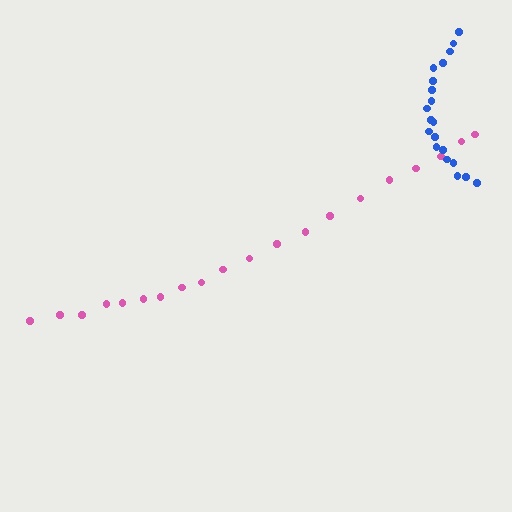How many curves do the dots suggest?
There are 2 distinct paths.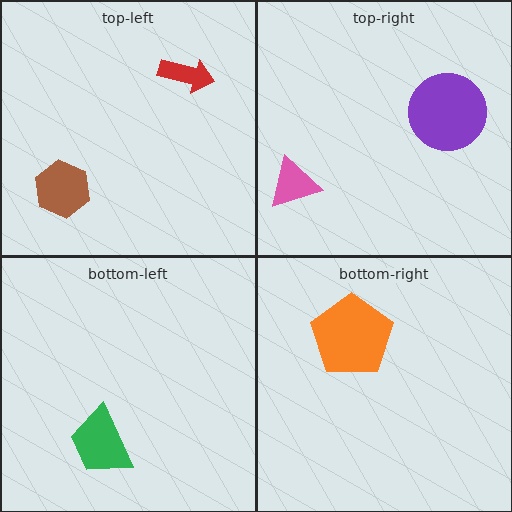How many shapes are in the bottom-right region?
1.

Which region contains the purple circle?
The top-right region.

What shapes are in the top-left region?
The brown hexagon, the red arrow.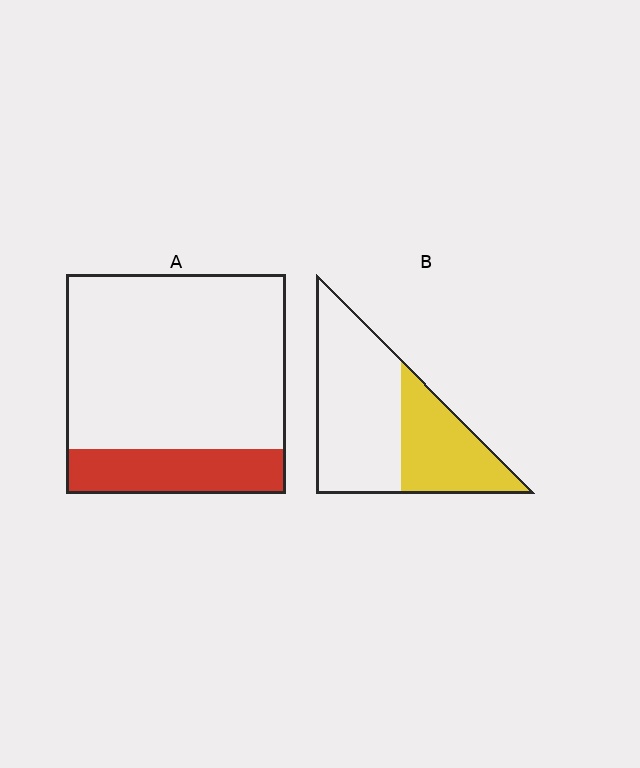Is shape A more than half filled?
No.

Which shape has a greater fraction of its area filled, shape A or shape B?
Shape B.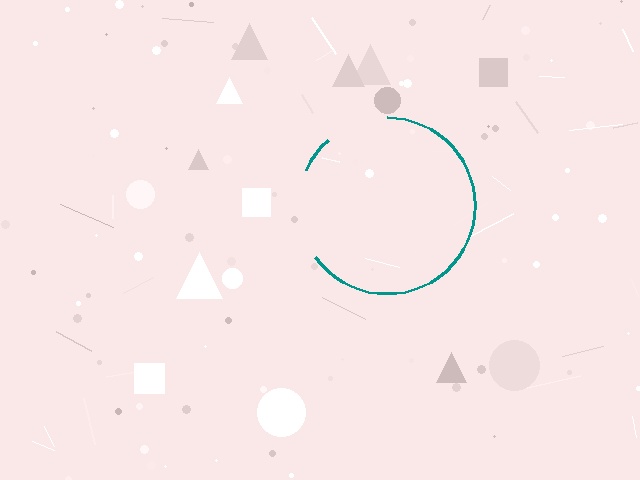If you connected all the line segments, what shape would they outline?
They would outline a circle.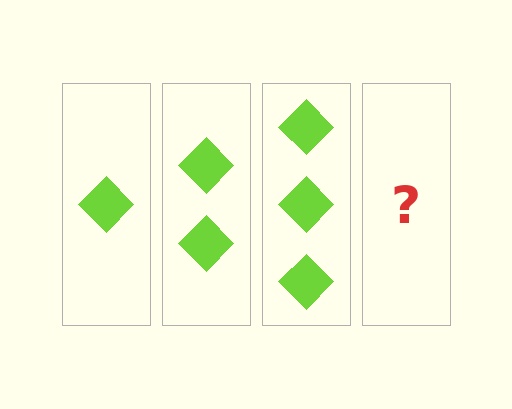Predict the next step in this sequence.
The next step is 4 diamonds.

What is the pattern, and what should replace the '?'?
The pattern is that each step adds one more diamond. The '?' should be 4 diamonds.